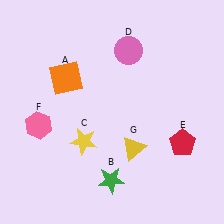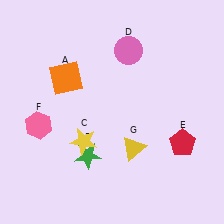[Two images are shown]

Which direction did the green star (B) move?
The green star (B) moved up.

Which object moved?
The green star (B) moved up.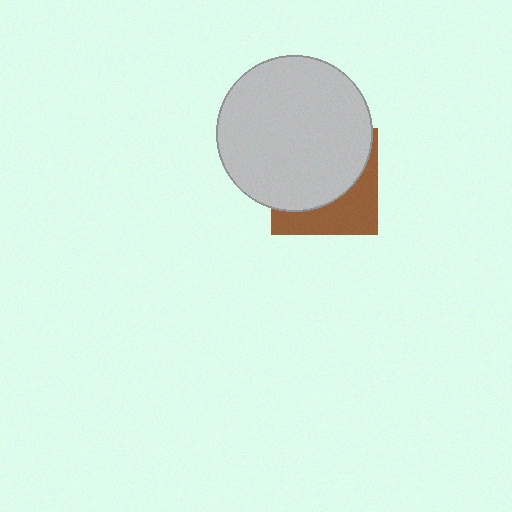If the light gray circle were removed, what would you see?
You would see the complete brown square.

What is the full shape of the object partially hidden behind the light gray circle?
The partially hidden object is a brown square.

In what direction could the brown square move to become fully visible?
The brown square could move down. That would shift it out from behind the light gray circle entirely.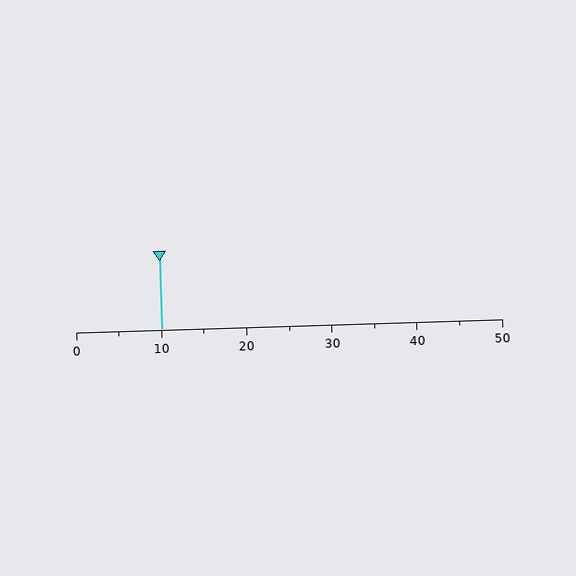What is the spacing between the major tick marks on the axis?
The major ticks are spaced 10 apart.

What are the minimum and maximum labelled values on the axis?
The axis runs from 0 to 50.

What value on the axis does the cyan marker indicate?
The marker indicates approximately 10.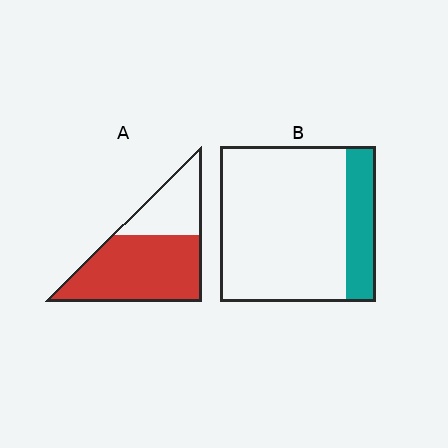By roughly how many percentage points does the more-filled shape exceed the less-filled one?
By roughly 50 percentage points (A over B).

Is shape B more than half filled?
No.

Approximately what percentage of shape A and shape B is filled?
A is approximately 65% and B is approximately 20%.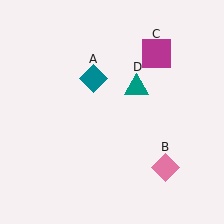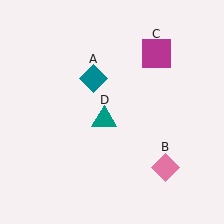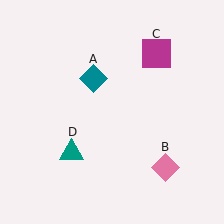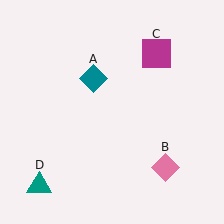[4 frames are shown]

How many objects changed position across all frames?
1 object changed position: teal triangle (object D).